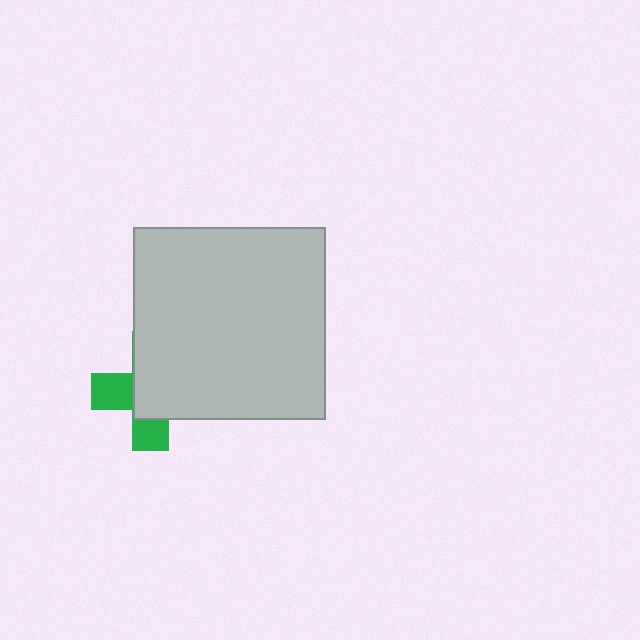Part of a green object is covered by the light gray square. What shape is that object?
It is a cross.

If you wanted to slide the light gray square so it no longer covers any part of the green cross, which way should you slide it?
Slide it toward the upper-right — that is the most direct way to separate the two shapes.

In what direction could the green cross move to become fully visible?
The green cross could move toward the lower-left. That would shift it out from behind the light gray square entirely.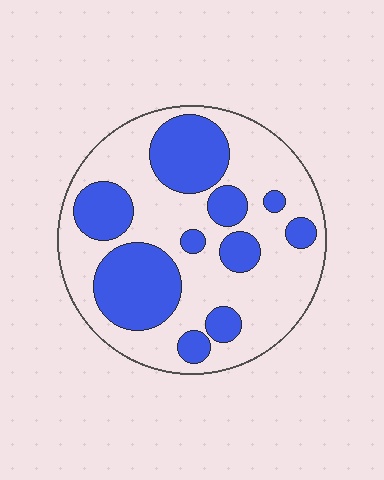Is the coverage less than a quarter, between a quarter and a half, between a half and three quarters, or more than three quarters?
Between a quarter and a half.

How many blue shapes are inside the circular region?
10.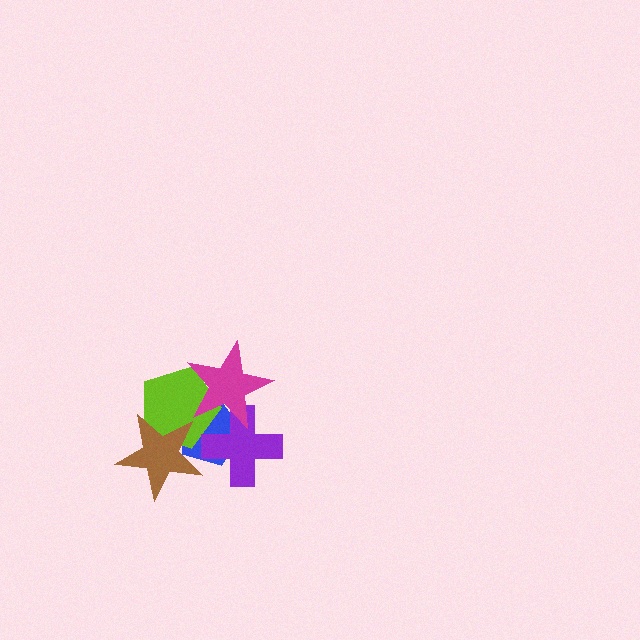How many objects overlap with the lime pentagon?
4 objects overlap with the lime pentagon.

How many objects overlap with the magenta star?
3 objects overlap with the magenta star.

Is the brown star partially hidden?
No, no other shape covers it.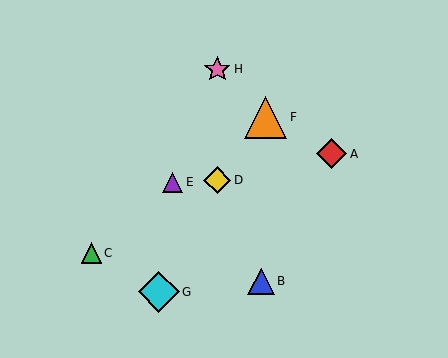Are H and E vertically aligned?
No, H is at x≈217 and E is at x≈173.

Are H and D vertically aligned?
Yes, both are at x≈217.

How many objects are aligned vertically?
2 objects (D, H) are aligned vertically.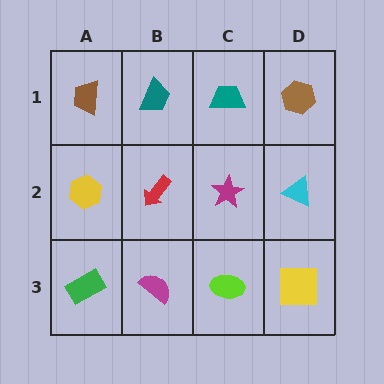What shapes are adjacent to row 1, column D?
A cyan triangle (row 2, column D), a teal trapezoid (row 1, column C).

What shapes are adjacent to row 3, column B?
A red arrow (row 2, column B), a green rectangle (row 3, column A), a lime ellipse (row 3, column C).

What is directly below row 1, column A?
A yellow hexagon.